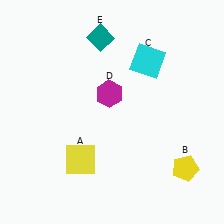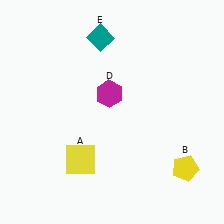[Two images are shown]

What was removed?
The cyan square (C) was removed in Image 2.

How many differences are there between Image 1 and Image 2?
There is 1 difference between the two images.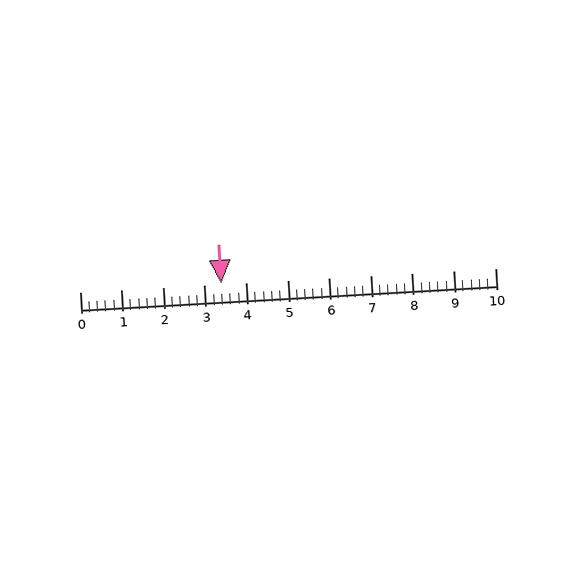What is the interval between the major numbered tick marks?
The major tick marks are spaced 1 units apart.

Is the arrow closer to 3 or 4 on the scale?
The arrow is closer to 3.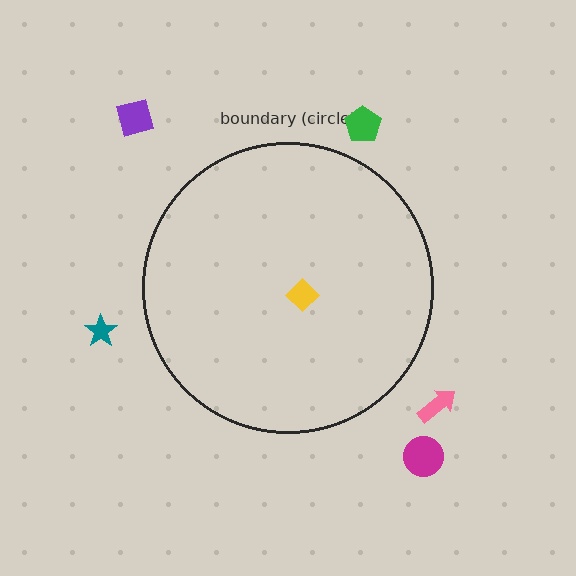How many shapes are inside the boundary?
1 inside, 5 outside.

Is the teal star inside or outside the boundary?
Outside.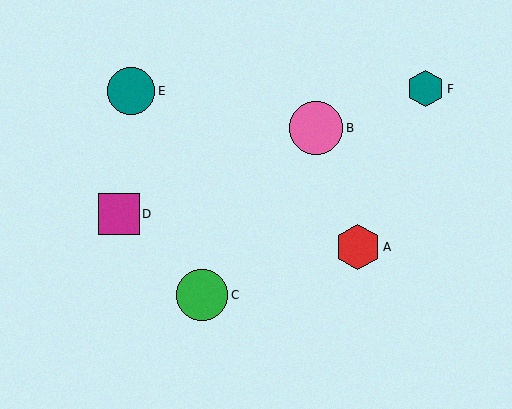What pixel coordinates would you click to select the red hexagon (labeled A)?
Click at (358, 247) to select the red hexagon A.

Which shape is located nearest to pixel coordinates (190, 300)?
The green circle (labeled C) at (202, 295) is nearest to that location.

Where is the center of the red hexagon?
The center of the red hexagon is at (358, 247).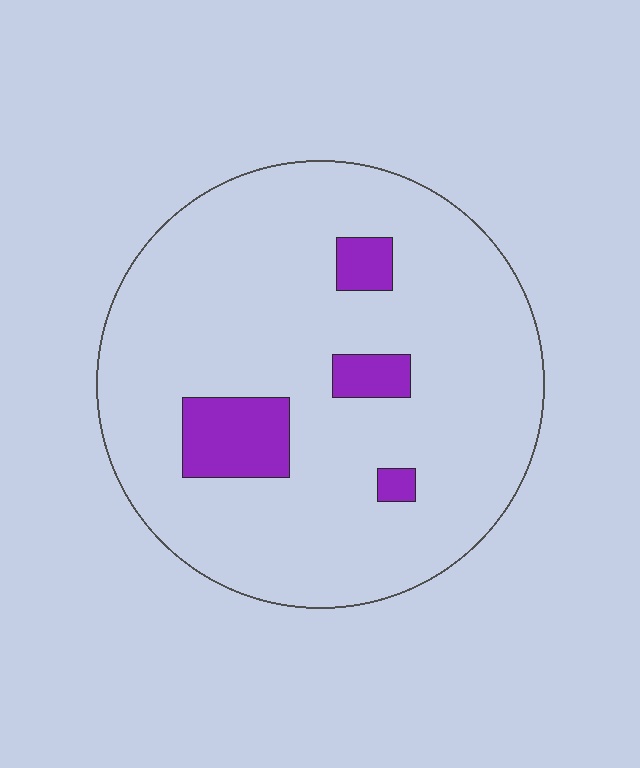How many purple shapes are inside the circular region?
4.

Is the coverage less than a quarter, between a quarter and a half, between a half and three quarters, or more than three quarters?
Less than a quarter.